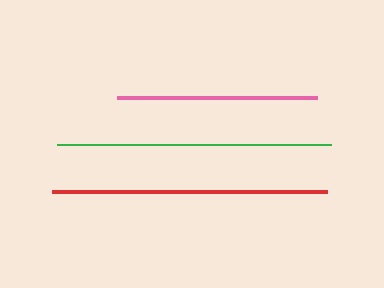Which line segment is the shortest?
The pink line is the shortest at approximately 201 pixels.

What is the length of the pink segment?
The pink segment is approximately 201 pixels long.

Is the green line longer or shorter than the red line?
The red line is longer than the green line.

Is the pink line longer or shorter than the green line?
The green line is longer than the pink line.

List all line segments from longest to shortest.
From longest to shortest: red, green, pink.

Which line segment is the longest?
The red line is the longest at approximately 275 pixels.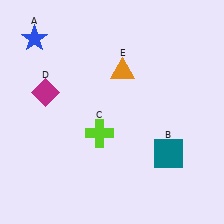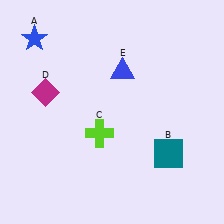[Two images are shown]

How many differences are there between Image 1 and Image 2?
There is 1 difference between the two images.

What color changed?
The triangle (E) changed from orange in Image 1 to blue in Image 2.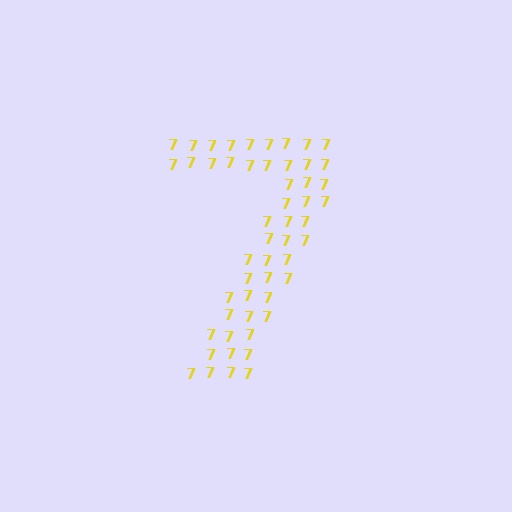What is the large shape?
The large shape is the digit 7.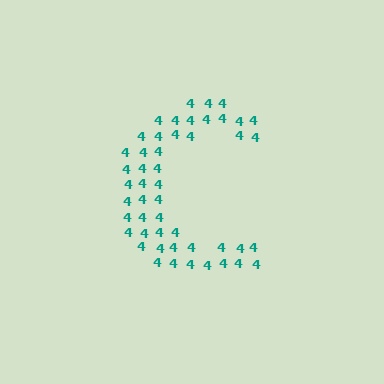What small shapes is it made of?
It is made of small digit 4's.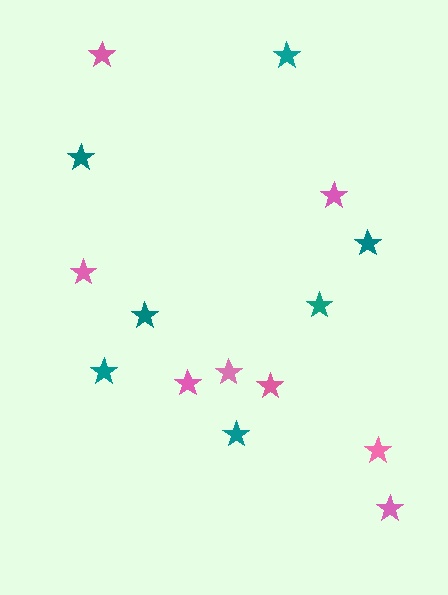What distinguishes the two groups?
There are 2 groups: one group of pink stars (8) and one group of teal stars (7).